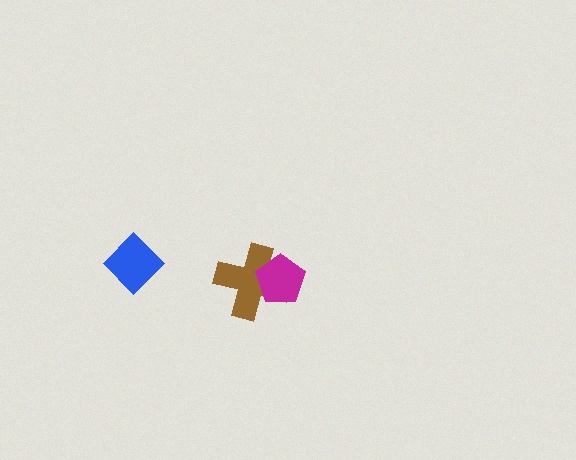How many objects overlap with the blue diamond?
0 objects overlap with the blue diamond.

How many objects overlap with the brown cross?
1 object overlaps with the brown cross.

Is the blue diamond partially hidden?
No, no other shape covers it.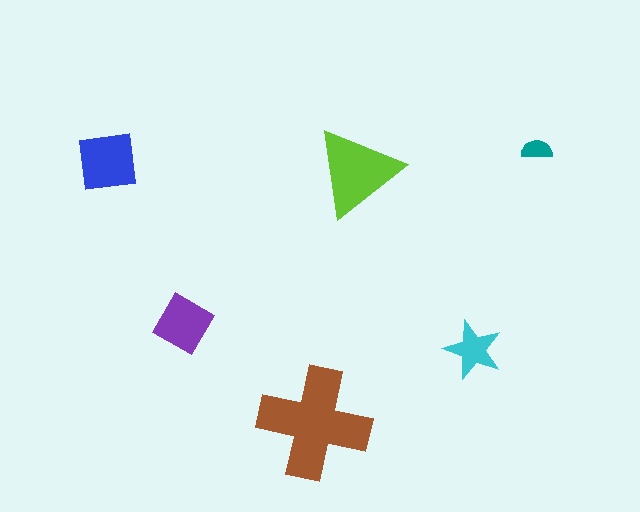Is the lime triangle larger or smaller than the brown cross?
Smaller.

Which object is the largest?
The brown cross.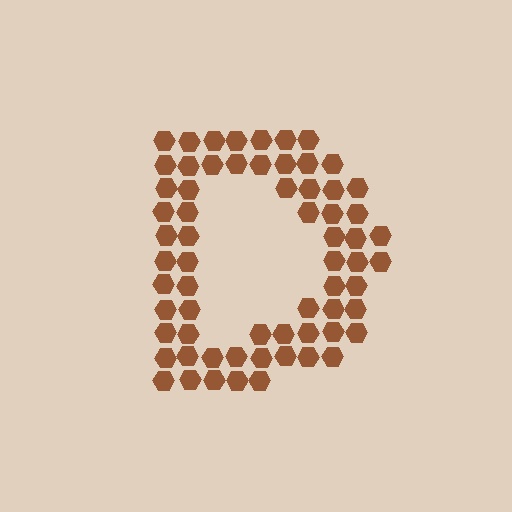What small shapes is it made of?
It is made of small hexagons.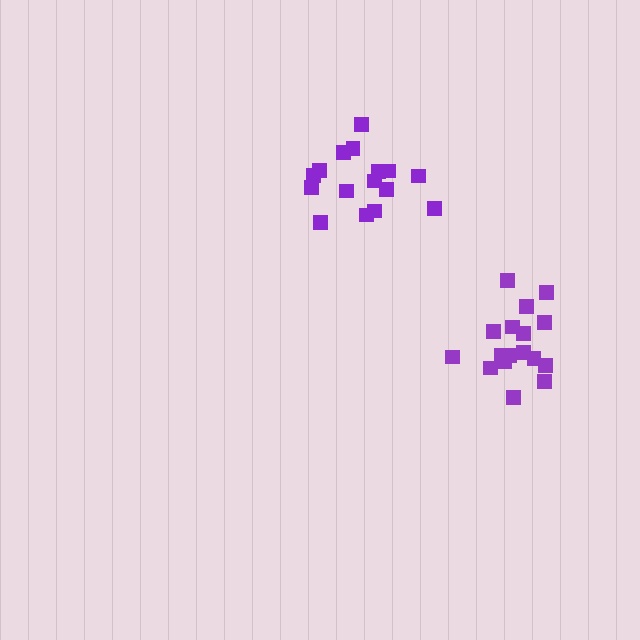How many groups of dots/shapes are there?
There are 2 groups.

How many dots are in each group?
Group 1: 17 dots, Group 2: 16 dots (33 total).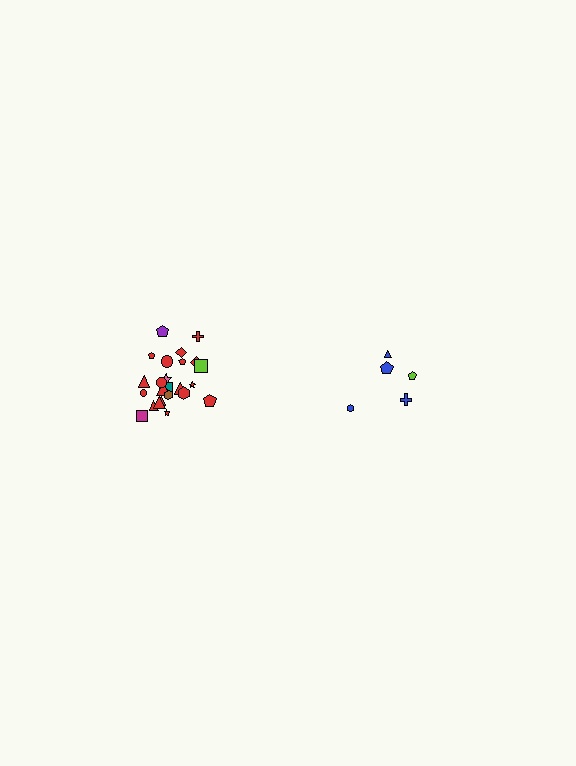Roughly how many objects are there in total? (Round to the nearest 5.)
Roughly 30 objects in total.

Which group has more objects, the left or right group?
The left group.